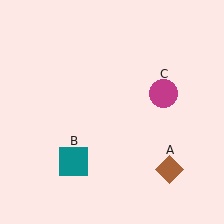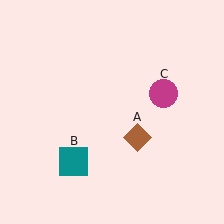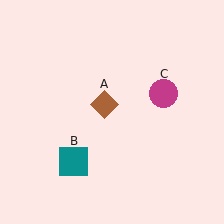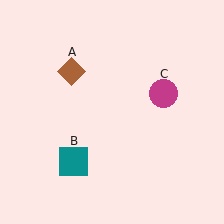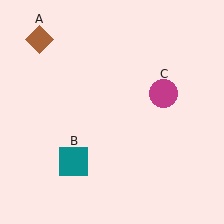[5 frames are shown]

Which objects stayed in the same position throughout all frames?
Teal square (object B) and magenta circle (object C) remained stationary.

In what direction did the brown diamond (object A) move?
The brown diamond (object A) moved up and to the left.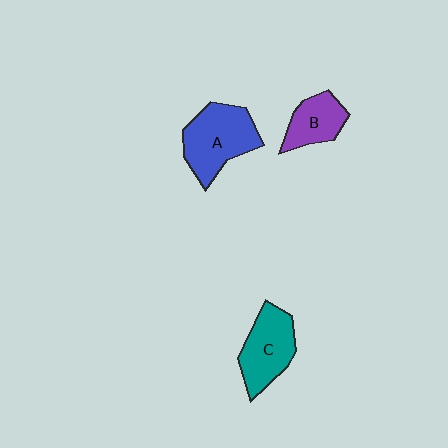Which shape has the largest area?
Shape A (blue).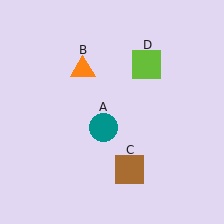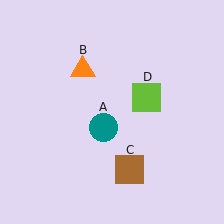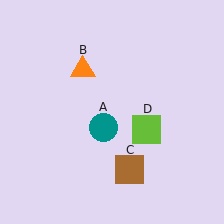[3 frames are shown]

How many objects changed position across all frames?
1 object changed position: lime square (object D).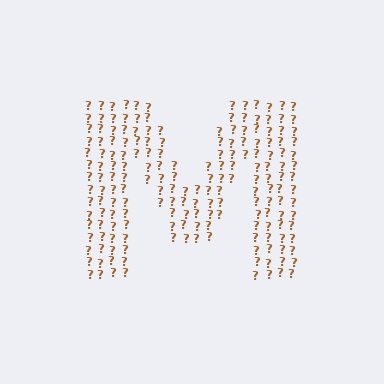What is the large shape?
The large shape is the letter M.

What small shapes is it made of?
It is made of small question marks.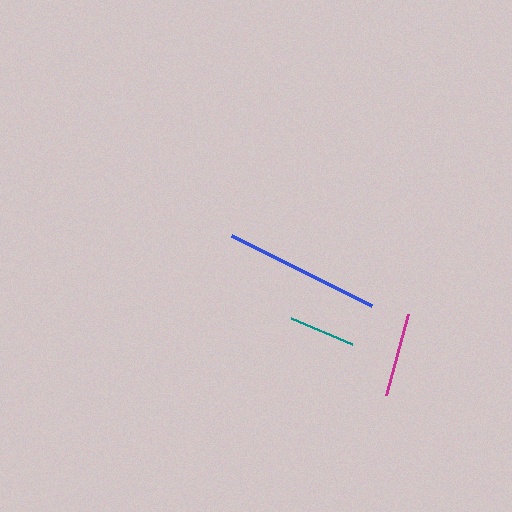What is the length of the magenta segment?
The magenta segment is approximately 83 pixels long.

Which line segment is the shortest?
The teal line is the shortest at approximately 67 pixels.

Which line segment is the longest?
The blue line is the longest at approximately 157 pixels.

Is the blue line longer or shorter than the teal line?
The blue line is longer than the teal line.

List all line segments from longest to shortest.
From longest to shortest: blue, magenta, teal.